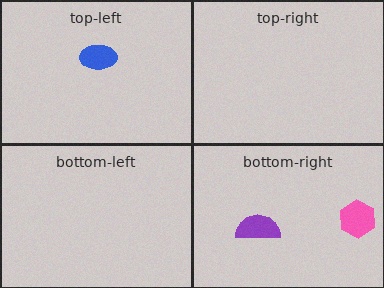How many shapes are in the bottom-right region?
2.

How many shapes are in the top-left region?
1.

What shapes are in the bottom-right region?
The pink hexagon, the purple semicircle.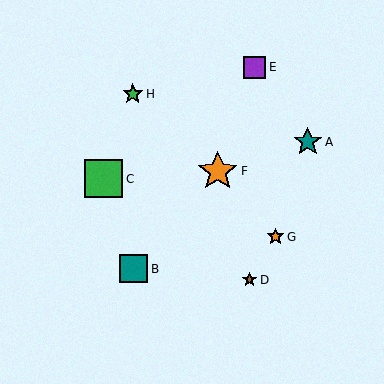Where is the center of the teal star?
The center of the teal star is at (308, 142).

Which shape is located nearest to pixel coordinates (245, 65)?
The purple square (labeled E) at (255, 67) is nearest to that location.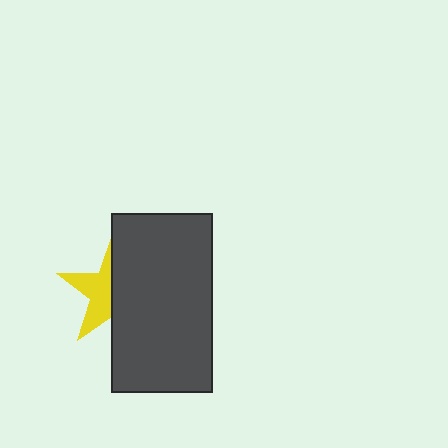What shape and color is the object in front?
The object in front is a dark gray rectangle.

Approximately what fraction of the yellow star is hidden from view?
Roughly 54% of the yellow star is hidden behind the dark gray rectangle.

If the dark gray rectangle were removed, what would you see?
You would see the complete yellow star.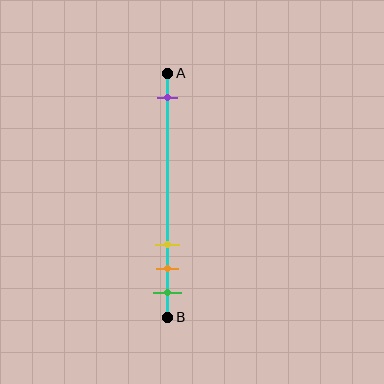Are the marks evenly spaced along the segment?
No, the marks are not evenly spaced.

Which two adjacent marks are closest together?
The orange and green marks are the closest adjacent pair.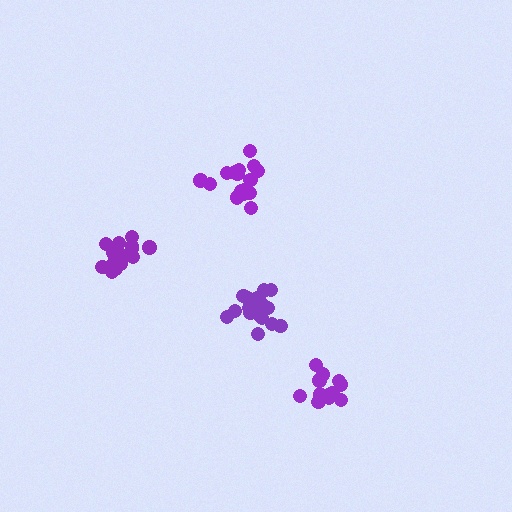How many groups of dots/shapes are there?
There are 4 groups.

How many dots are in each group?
Group 1: 16 dots, Group 2: 18 dots, Group 3: 16 dots, Group 4: 14 dots (64 total).